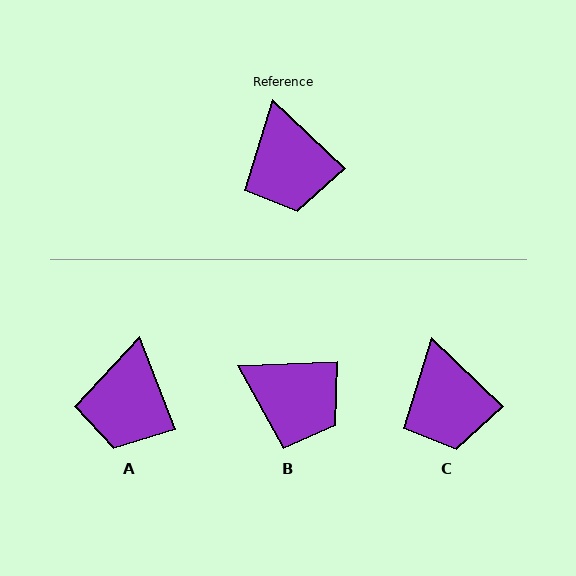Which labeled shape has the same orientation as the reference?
C.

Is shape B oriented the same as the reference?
No, it is off by about 46 degrees.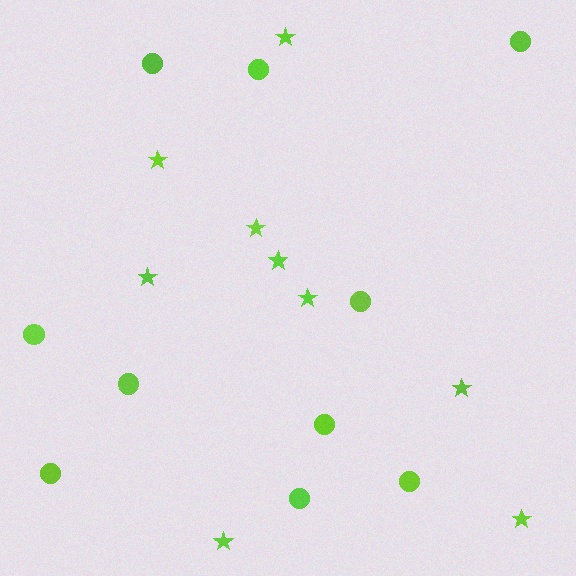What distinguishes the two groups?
There are 2 groups: one group of stars (9) and one group of circles (10).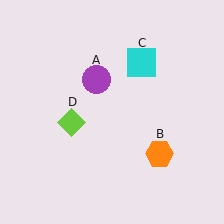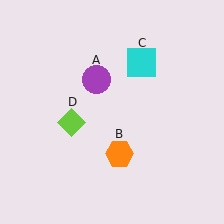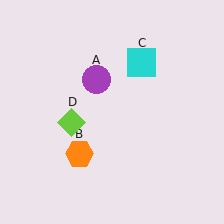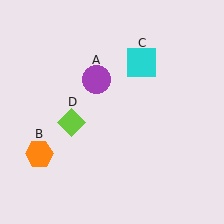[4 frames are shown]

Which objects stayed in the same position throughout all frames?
Purple circle (object A) and cyan square (object C) and lime diamond (object D) remained stationary.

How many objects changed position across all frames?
1 object changed position: orange hexagon (object B).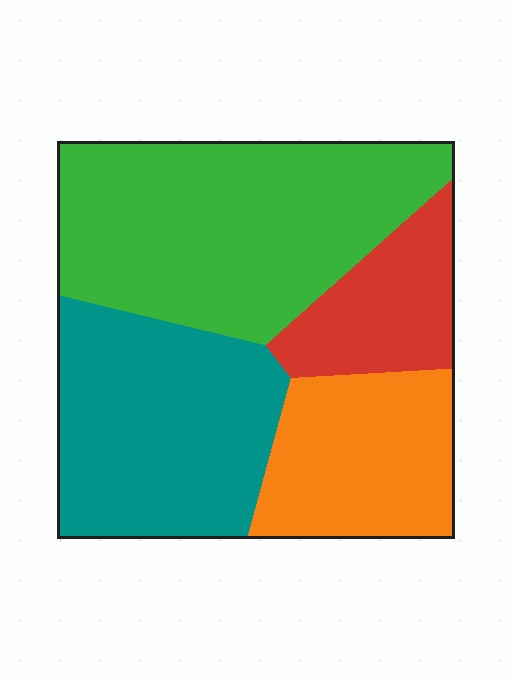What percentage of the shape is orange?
Orange takes up about one fifth (1/5) of the shape.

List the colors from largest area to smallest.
From largest to smallest: green, teal, orange, red.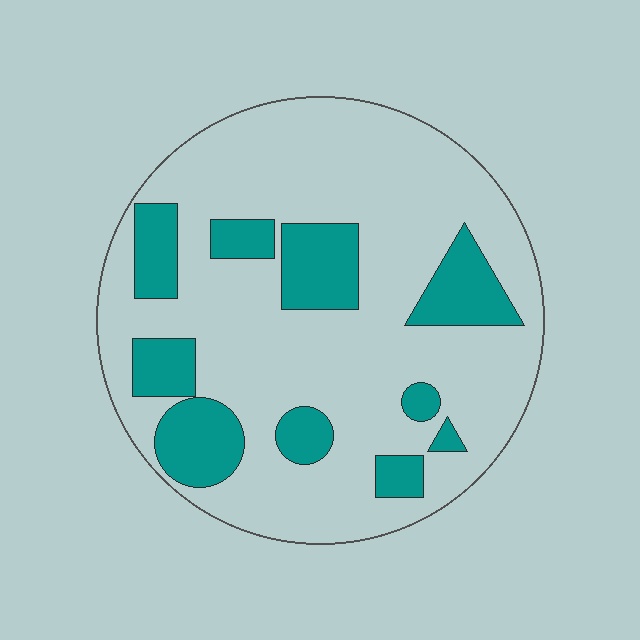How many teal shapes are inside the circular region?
10.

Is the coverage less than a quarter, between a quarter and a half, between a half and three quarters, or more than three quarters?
Less than a quarter.